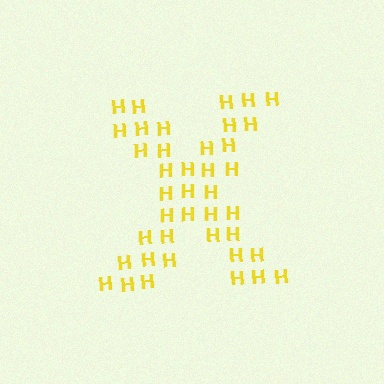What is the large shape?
The large shape is the letter X.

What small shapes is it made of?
It is made of small letter H's.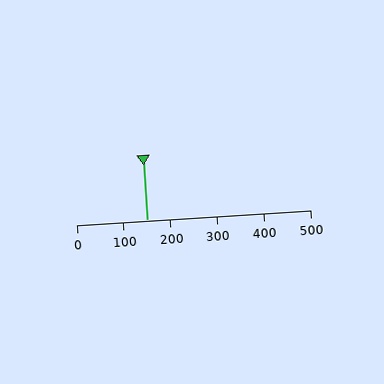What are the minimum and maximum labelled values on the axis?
The axis runs from 0 to 500.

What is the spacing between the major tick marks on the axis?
The major ticks are spaced 100 apart.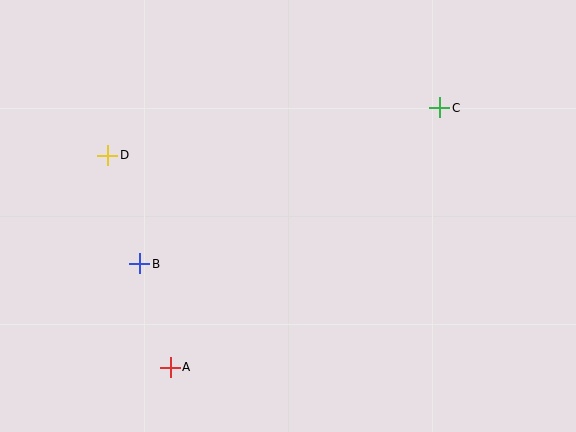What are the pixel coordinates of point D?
Point D is at (108, 155).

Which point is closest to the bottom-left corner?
Point A is closest to the bottom-left corner.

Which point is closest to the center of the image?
Point B at (140, 264) is closest to the center.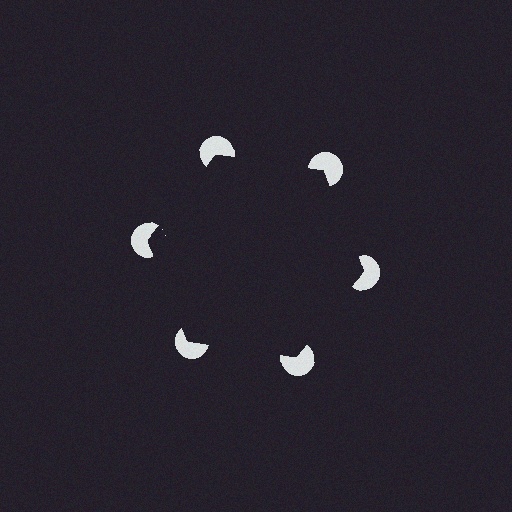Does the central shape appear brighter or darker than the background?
It typically appears slightly darker than the background, even though no actual brightness change is drawn.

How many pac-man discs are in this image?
There are 6 — one at each vertex of the illusory hexagon.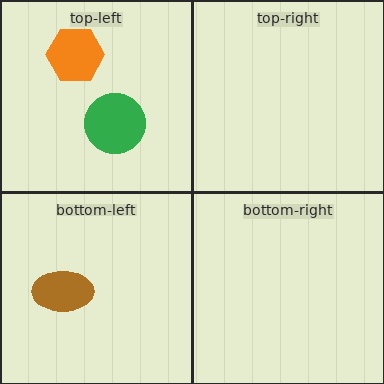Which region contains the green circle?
The top-left region.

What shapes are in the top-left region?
The orange hexagon, the green circle.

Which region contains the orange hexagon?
The top-left region.